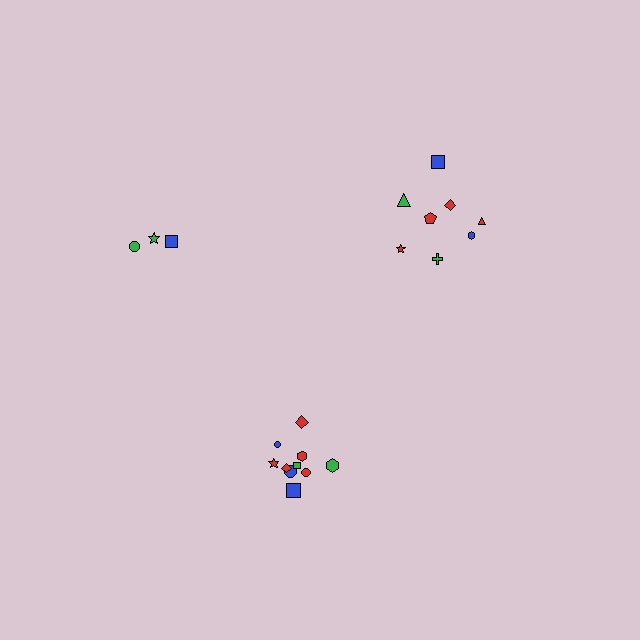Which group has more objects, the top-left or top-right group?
The top-right group.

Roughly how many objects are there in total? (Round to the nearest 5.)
Roughly 20 objects in total.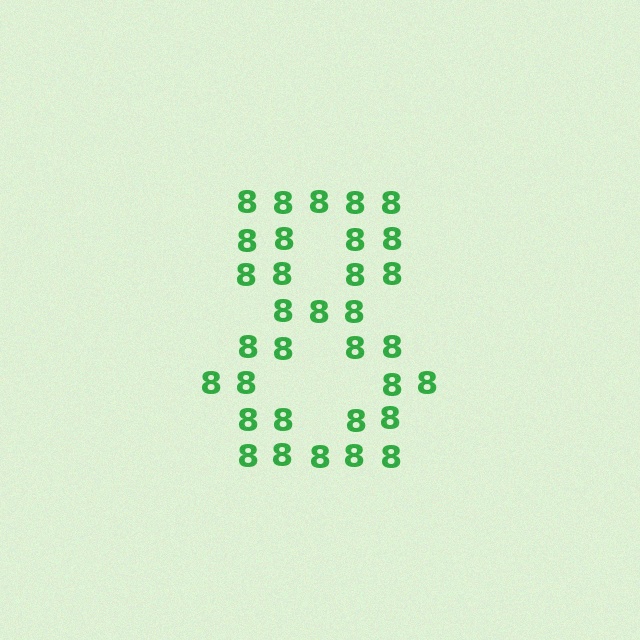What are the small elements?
The small elements are digit 8's.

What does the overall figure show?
The overall figure shows the digit 8.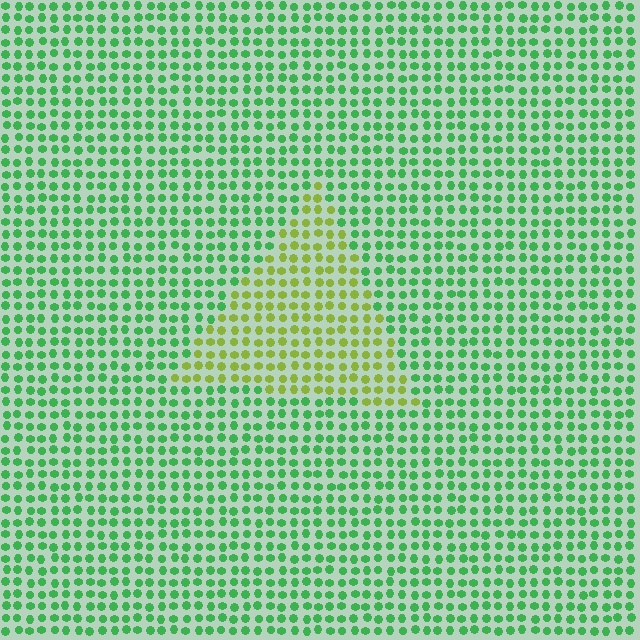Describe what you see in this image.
The image is filled with small green elements in a uniform arrangement. A triangle-shaped region is visible where the elements are tinted to a slightly different hue, forming a subtle color boundary.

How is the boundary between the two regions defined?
The boundary is defined purely by a slight shift in hue (about 49 degrees). Spacing, size, and orientation are identical on both sides.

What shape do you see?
I see a triangle.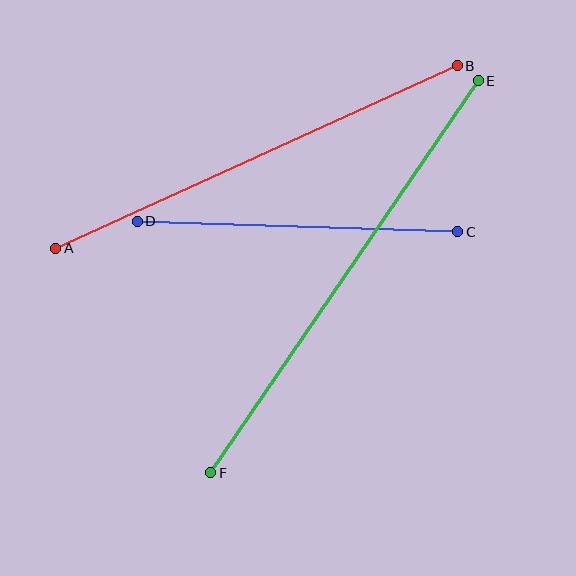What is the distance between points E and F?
The distance is approximately 474 pixels.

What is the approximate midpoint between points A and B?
The midpoint is at approximately (257, 157) pixels.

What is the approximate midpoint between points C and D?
The midpoint is at approximately (298, 227) pixels.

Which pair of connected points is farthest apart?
Points E and F are farthest apart.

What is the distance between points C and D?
The distance is approximately 321 pixels.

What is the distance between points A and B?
The distance is approximately 441 pixels.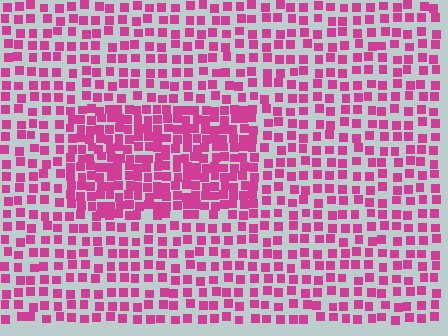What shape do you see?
I see a rectangle.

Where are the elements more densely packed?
The elements are more densely packed inside the rectangle boundary.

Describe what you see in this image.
The image contains small magenta elements arranged at two different densities. A rectangle-shaped region is visible where the elements are more densely packed than the surrounding area.